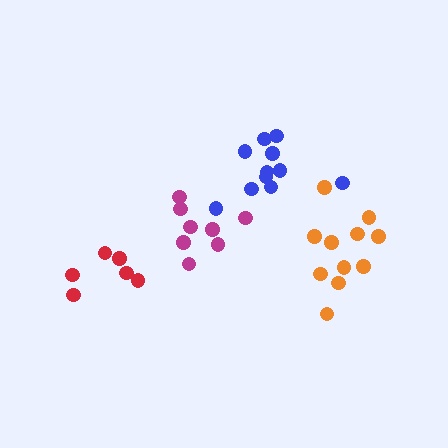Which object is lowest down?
The red cluster is bottommost.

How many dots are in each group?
Group 1: 11 dots, Group 2: 11 dots, Group 3: 8 dots, Group 4: 6 dots (36 total).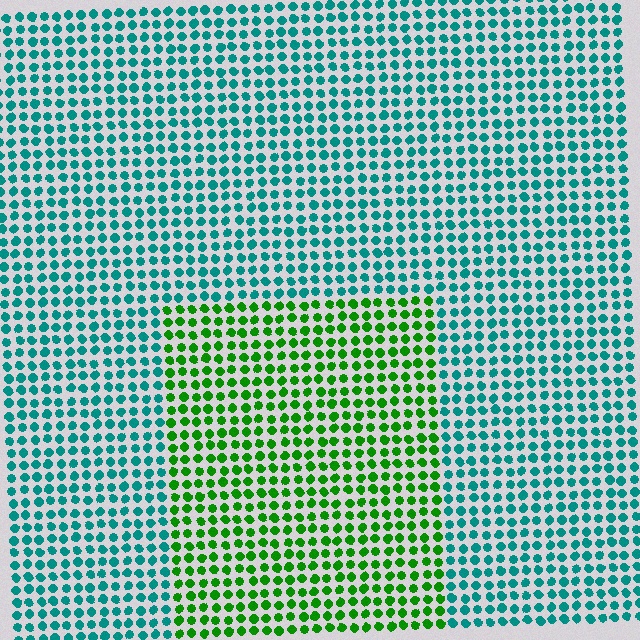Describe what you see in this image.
The image is filled with small teal elements in a uniform arrangement. A rectangle-shaped region is visible where the elements are tinted to a slightly different hue, forming a subtle color boundary.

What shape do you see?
I see a rectangle.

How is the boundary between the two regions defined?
The boundary is defined purely by a slight shift in hue (about 58 degrees). Spacing, size, and orientation are identical on both sides.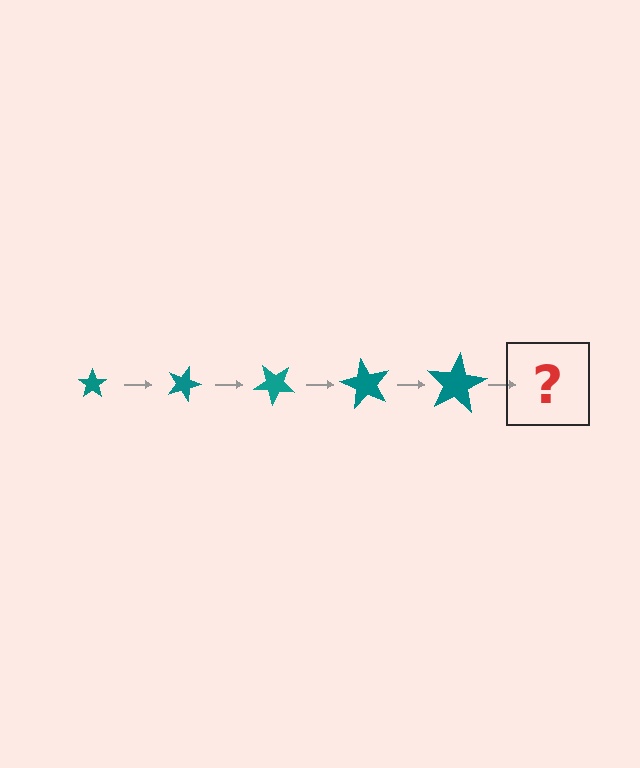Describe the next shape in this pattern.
It should be a star, larger than the previous one and rotated 100 degrees from the start.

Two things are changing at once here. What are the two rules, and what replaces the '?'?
The two rules are that the star grows larger each step and it rotates 20 degrees each step. The '?' should be a star, larger than the previous one and rotated 100 degrees from the start.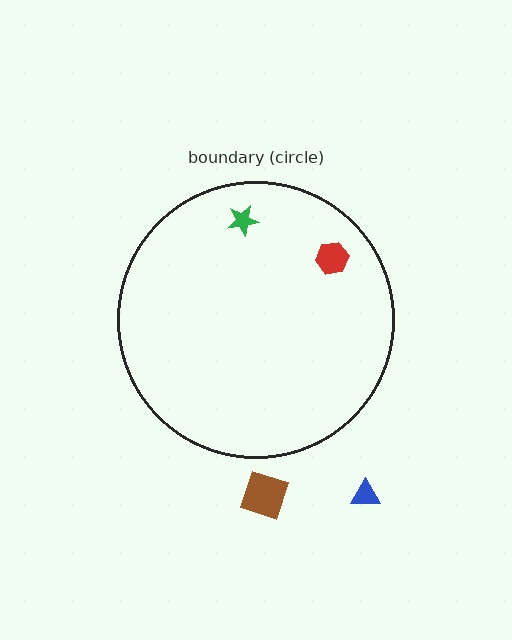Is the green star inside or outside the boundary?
Inside.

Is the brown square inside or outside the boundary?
Outside.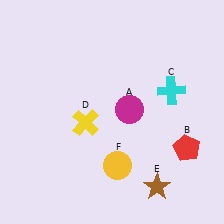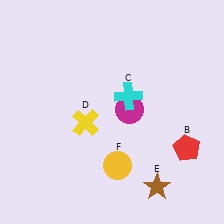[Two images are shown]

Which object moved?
The cyan cross (C) moved left.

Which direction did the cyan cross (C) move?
The cyan cross (C) moved left.